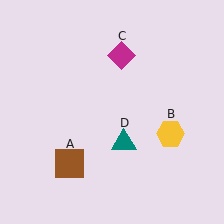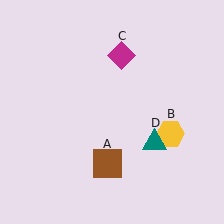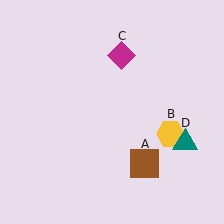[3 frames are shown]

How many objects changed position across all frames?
2 objects changed position: brown square (object A), teal triangle (object D).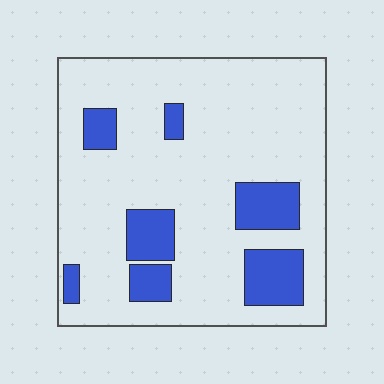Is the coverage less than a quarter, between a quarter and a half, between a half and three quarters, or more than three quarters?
Less than a quarter.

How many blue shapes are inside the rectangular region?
7.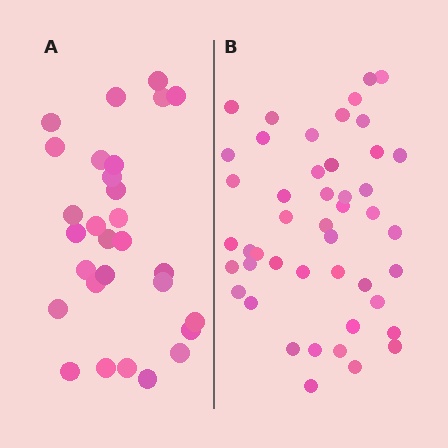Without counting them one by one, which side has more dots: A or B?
Region B (the right region) has more dots.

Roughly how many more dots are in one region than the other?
Region B has approximately 15 more dots than region A.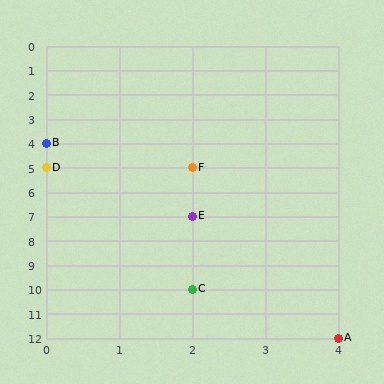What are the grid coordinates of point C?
Point C is at grid coordinates (2, 10).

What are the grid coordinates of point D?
Point D is at grid coordinates (0, 5).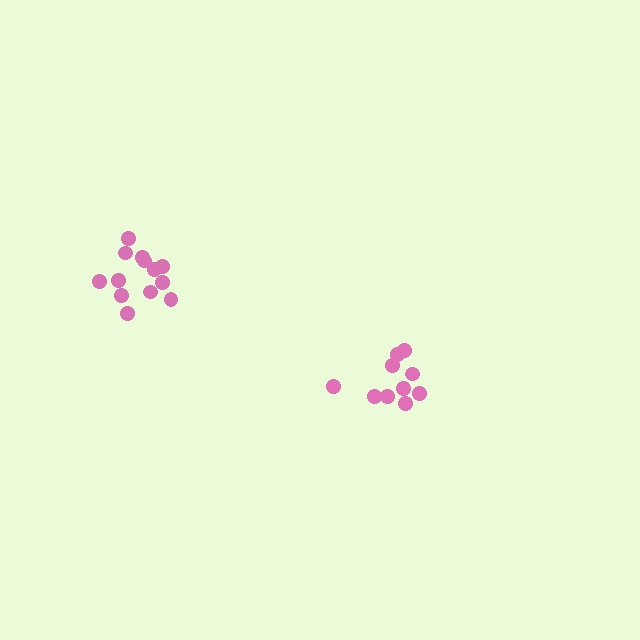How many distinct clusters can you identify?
There are 2 distinct clusters.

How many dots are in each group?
Group 1: 10 dots, Group 2: 13 dots (23 total).